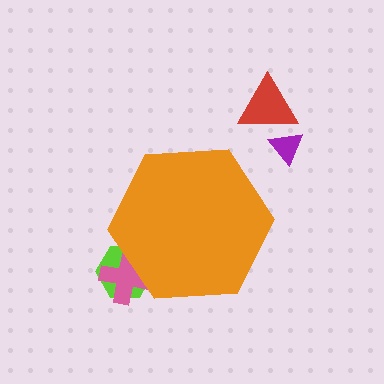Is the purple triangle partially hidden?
No, the purple triangle is fully visible.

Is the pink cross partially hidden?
Yes, the pink cross is partially hidden behind the orange hexagon.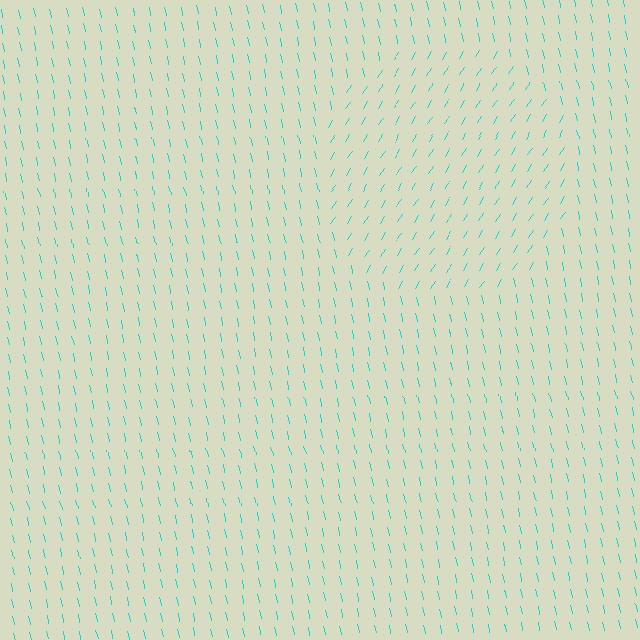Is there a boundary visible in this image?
Yes, there is a texture boundary formed by a change in line orientation.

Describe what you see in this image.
The image is filled with small cyan line segments. A circle region in the image has lines oriented differently from the surrounding lines, creating a visible texture boundary.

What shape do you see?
I see a circle.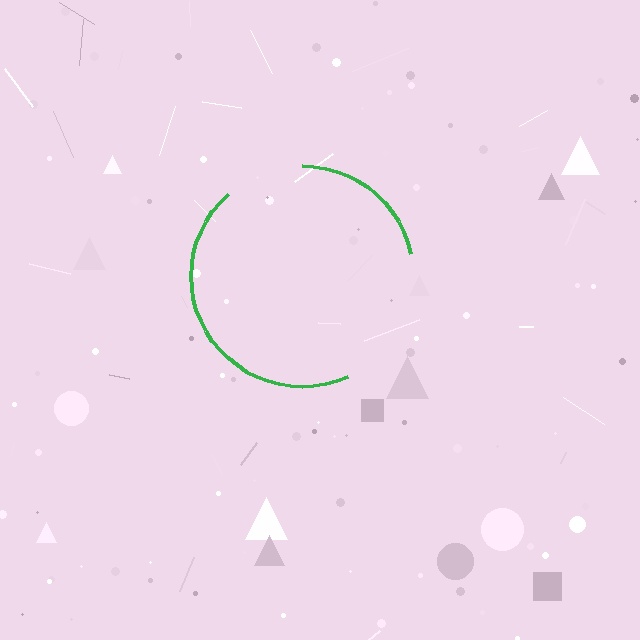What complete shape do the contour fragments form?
The contour fragments form a circle.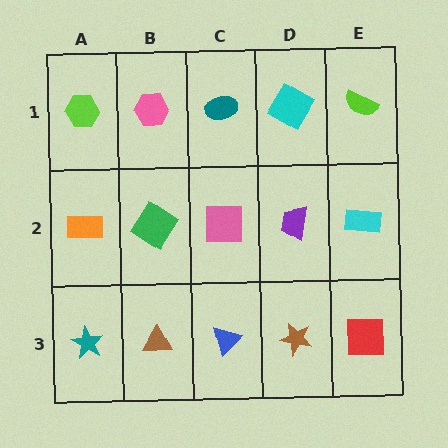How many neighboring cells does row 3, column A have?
2.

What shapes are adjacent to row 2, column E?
A lime semicircle (row 1, column E), a red square (row 3, column E), a purple trapezoid (row 2, column D).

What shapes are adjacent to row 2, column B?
A pink hexagon (row 1, column B), a brown triangle (row 3, column B), an orange rectangle (row 2, column A), a pink square (row 2, column C).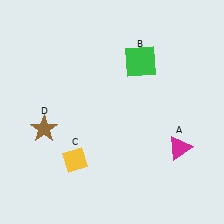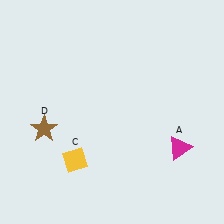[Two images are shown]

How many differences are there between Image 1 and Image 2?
There is 1 difference between the two images.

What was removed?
The green square (B) was removed in Image 2.